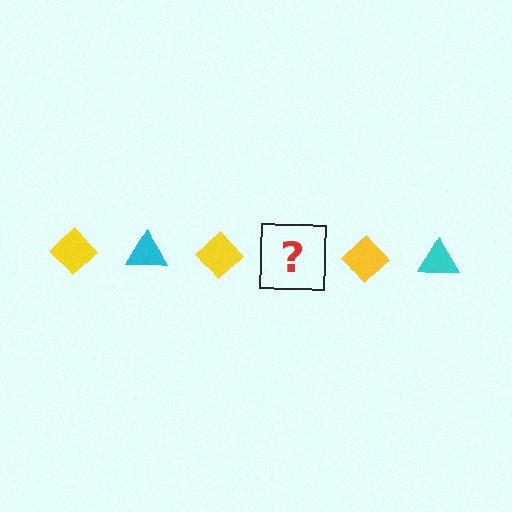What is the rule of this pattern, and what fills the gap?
The rule is that the pattern alternates between yellow diamond and cyan triangle. The gap should be filled with a cyan triangle.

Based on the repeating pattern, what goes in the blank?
The blank should be a cyan triangle.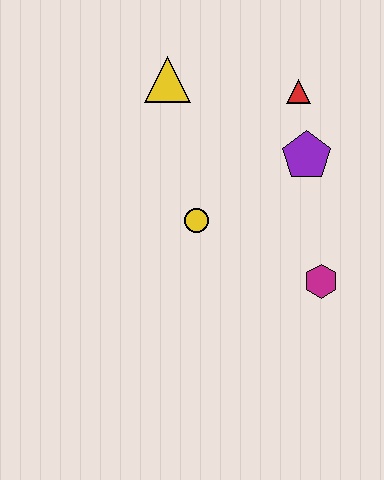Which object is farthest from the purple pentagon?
The yellow triangle is farthest from the purple pentagon.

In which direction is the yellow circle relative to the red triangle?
The yellow circle is below the red triangle.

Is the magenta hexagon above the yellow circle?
No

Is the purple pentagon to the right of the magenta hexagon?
No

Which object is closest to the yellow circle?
The purple pentagon is closest to the yellow circle.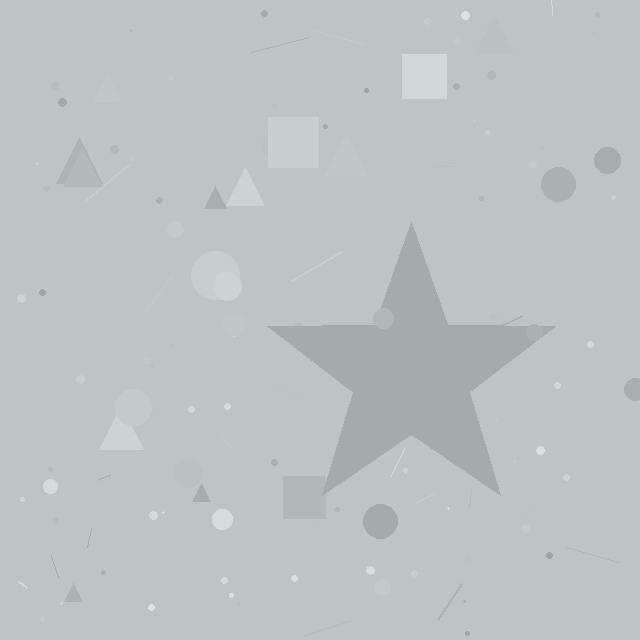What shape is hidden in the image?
A star is hidden in the image.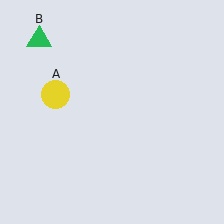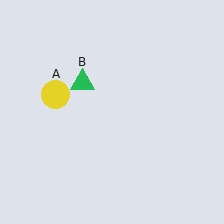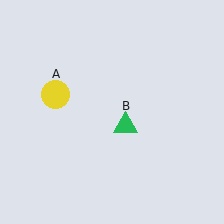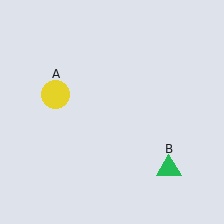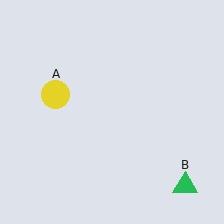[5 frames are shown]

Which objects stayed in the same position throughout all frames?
Yellow circle (object A) remained stationary.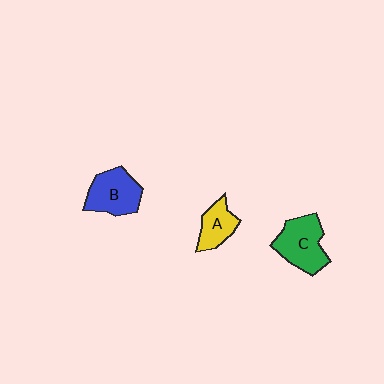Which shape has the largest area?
Shape C (green).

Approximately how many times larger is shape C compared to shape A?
Approximately 1.6 times.